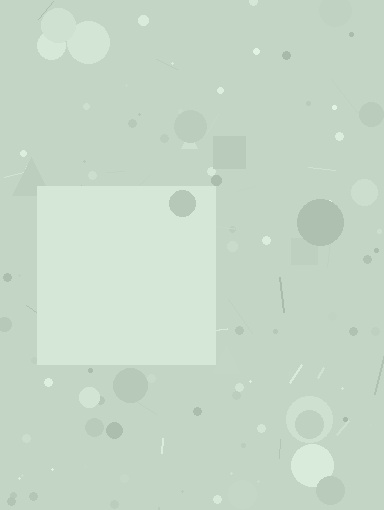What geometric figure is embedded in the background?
A square is embedded in the background.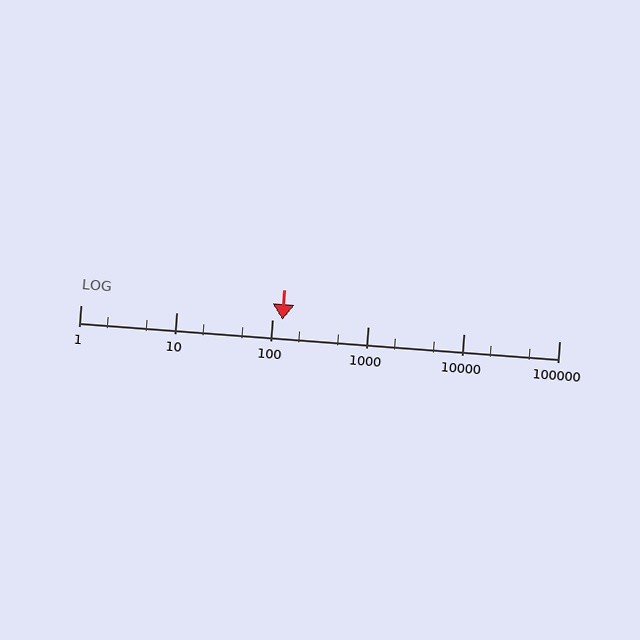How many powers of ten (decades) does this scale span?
The scale spans 5 decades, from 1 to 100000.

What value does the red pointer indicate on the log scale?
The pointer indicates approximately 130.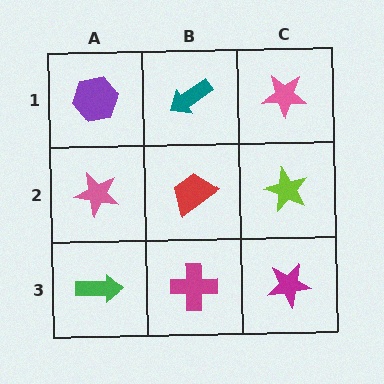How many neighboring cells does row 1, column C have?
2.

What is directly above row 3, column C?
A lime star.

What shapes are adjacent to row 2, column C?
A pink star (row 1, column C), a magenta star (row 3, column C), a red trapezoid (row 2, column B).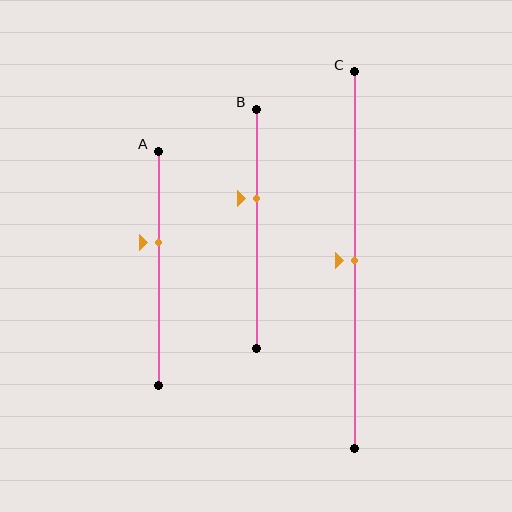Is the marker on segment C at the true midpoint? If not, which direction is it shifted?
Yes, the marker on segment C is at the true midpoint.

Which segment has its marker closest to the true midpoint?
Segment C has its marker closest to the true midpoint.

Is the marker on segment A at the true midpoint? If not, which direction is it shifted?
No, the marker on segment A is shifted upward by about 11% of the segment length.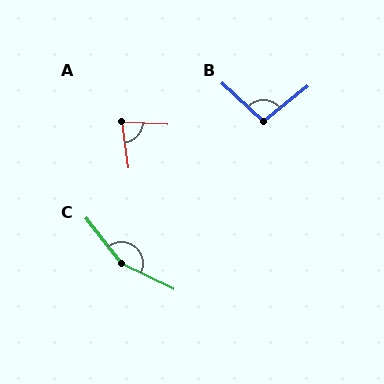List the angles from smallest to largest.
A (78°), B (99°), C (154°).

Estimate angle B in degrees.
Approximately 99 degrees.